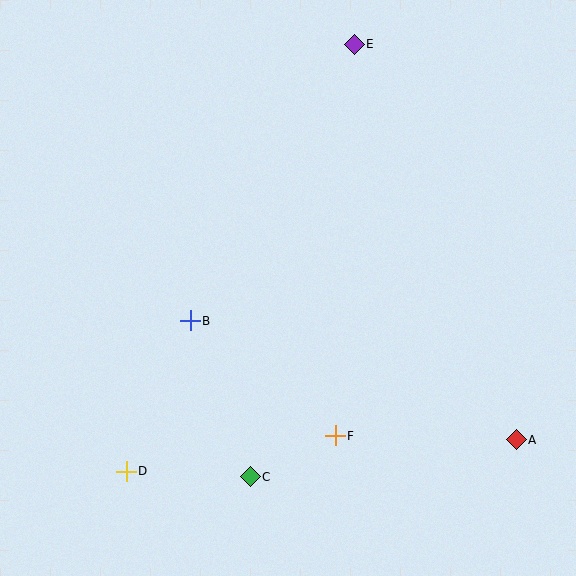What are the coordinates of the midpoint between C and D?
The midpoint between C and D is at (188, 474).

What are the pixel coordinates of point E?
Point E is at (354, 44).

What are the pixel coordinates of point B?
Point B is at (190, 321).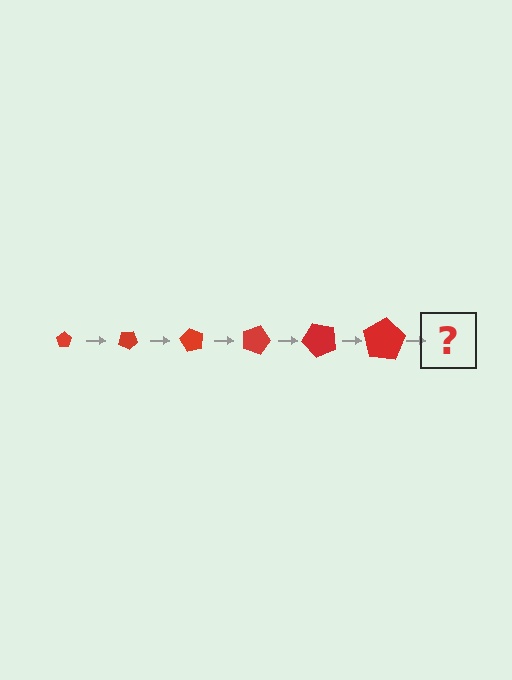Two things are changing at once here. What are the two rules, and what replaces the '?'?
The two rules are that the pentagon grows larger each step and it rotates 30 degrees each step. The '?' should be a pentagon, larger than the previous one and rotated 180 degrees from the start.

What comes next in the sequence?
The next element should be a pentagon, larger than the previous one and rotated 180 degrees from the start.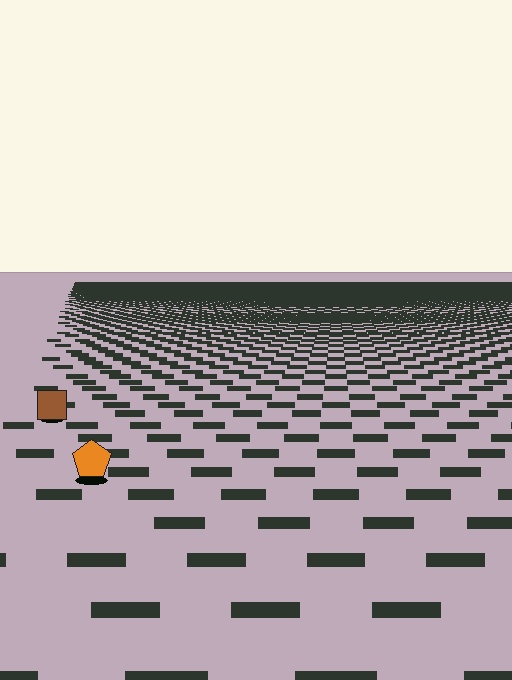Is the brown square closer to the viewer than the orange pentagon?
No. The orange pentagon is closer — you can tell from the texture gradient: the ground texture is coarser near it.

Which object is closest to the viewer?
The orange pentagon is closest. The texture marks near it are larger and more spread out.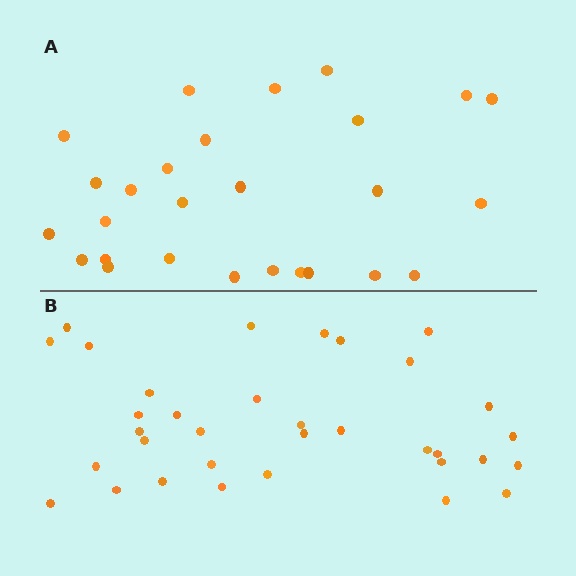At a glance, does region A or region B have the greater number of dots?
Region B (the bottom region) has more dots.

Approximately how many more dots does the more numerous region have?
Region B has roughly 8 or so more dots than region A.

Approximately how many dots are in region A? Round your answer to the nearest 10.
About 30 dots. (The exact count is 27, which rounds to 30.)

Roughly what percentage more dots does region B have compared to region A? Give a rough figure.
About 25% more.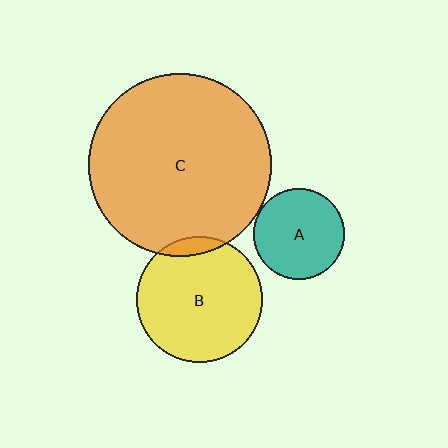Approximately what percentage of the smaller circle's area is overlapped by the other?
Approximately 5%.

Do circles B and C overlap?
Yes.